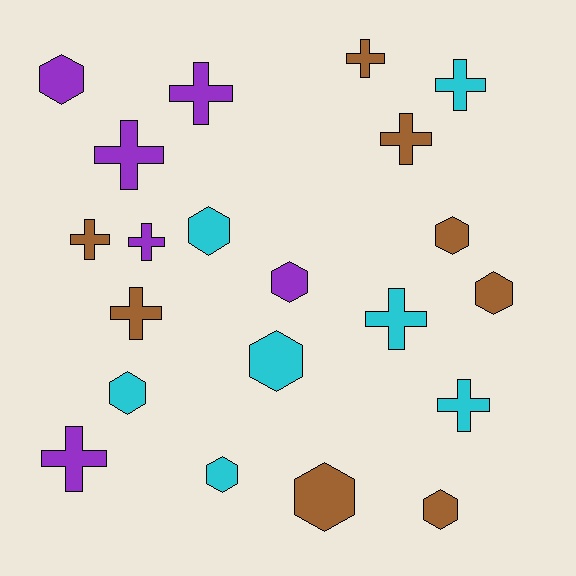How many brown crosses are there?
There are 4 brown crosses.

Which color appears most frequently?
Brown, with 8 objects.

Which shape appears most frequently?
Cross, with 11 objects.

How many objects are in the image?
There are 21 objects.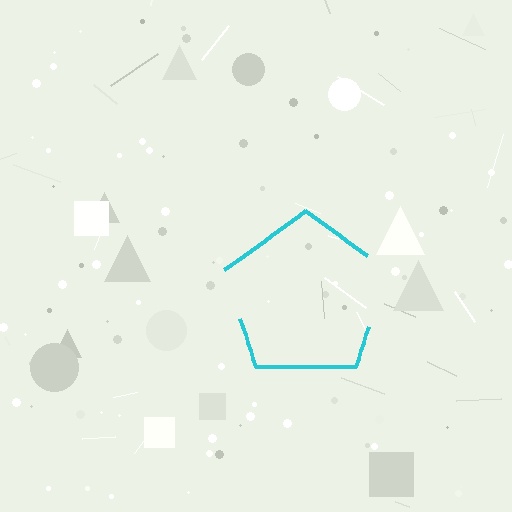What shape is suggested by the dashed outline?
The dashed outline suggests a pentagon.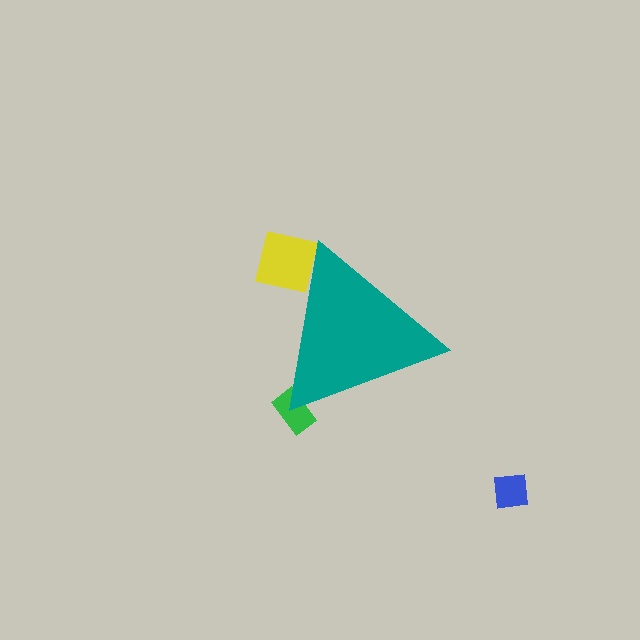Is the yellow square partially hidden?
Yes, the yellow square is partially hidden behind the teal triangle.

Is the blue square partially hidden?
No, the blue square is fully visible.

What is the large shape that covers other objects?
A teal triangle.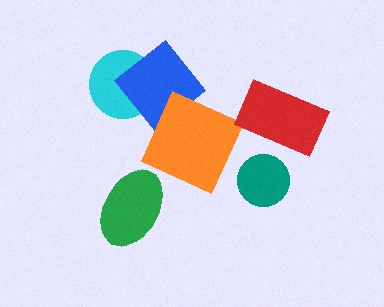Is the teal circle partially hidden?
No, no other shape covers it.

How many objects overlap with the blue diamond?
2 objects overlap with the blue diamond.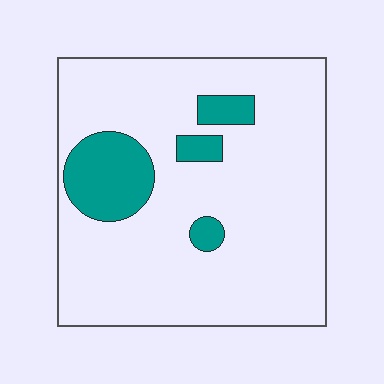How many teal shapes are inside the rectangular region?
4.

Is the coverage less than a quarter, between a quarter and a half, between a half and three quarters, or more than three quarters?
Less than a quarter.